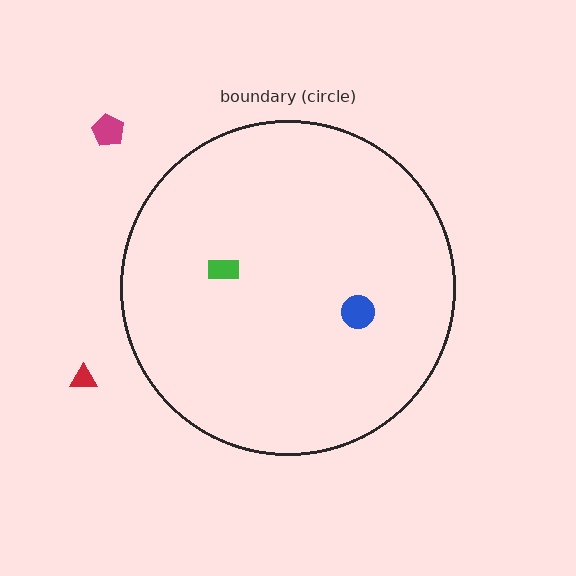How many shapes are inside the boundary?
2 inside, 2 outside.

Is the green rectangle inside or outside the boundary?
Inside.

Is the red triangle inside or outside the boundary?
Outside.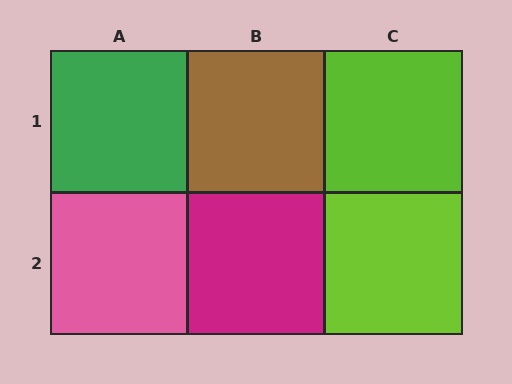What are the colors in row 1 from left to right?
Green, brown, lime.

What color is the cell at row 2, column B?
Magenta.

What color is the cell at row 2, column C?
Lime.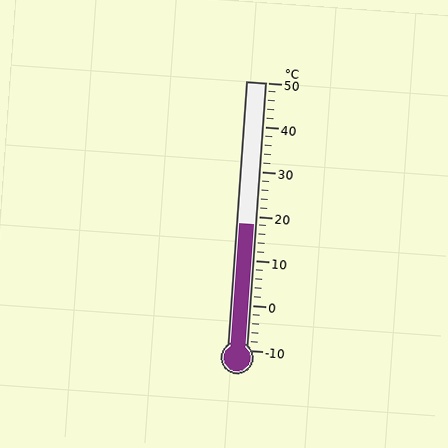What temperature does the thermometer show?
The thermometer shows approximately 18°C.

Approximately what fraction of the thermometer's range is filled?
The thermometer is filled to approximately 45% of its range.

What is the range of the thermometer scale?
The thermometer scale ranges from -10°C to 50°C.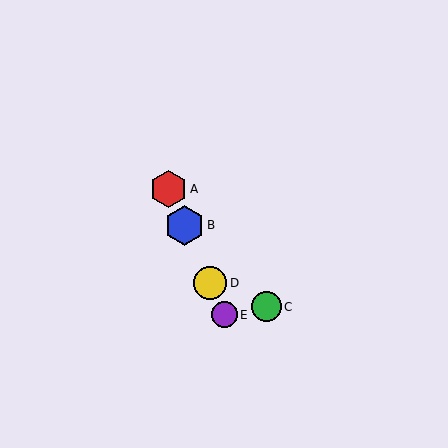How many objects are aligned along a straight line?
4 objects (A, B, D, E) are aligned along a straight line.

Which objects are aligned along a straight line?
Objects A, B, D, E are aligned along a straight line.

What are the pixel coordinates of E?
Object E is at (224, 315).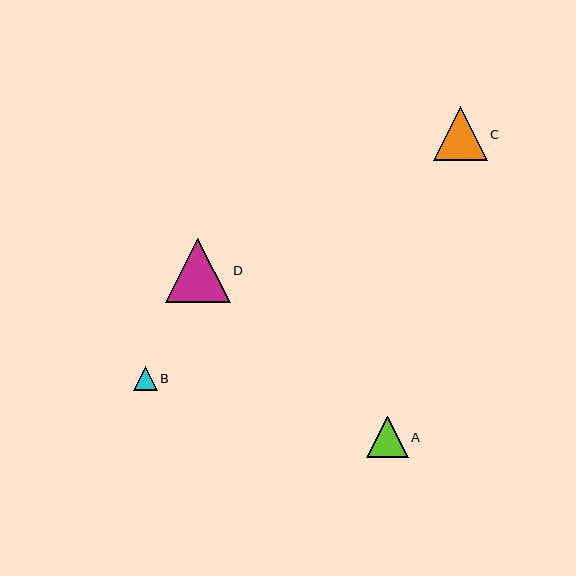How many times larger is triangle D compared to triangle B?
Triangle D is approximately 2.7 times the size of triangle B.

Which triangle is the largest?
Triangle D is the largest with a size of approximately 64 pixels.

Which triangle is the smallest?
Triangle B is the smallest with a size of approximately 24 pixels.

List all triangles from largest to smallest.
From largest to smallest: D, C, A, B.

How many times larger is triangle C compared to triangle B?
Triangle C is approximately 2.2 times the size of triangle B.